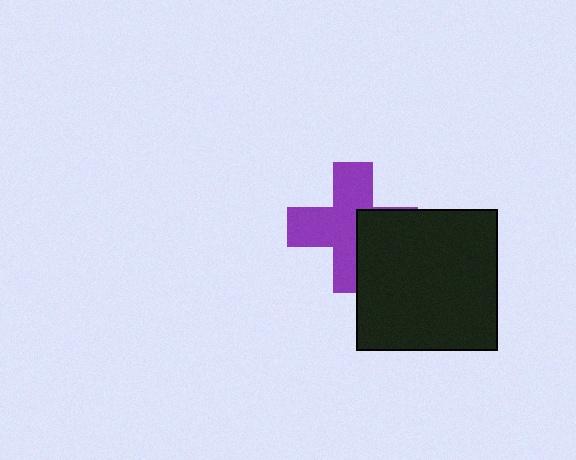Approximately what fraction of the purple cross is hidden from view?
Roughly 36% of the purple cross is hidden behind the black square.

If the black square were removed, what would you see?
You would see the complete purple cross.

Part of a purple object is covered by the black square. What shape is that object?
It is a cross.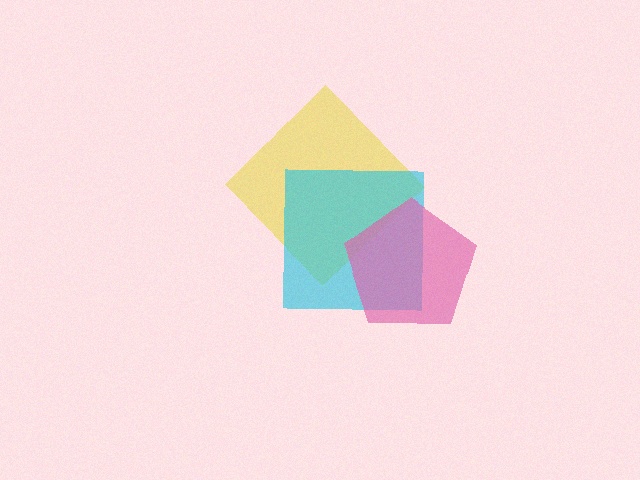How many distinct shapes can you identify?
There are 3 distinct shapes: a yellow diamond, a cyan square, a pink pentagon.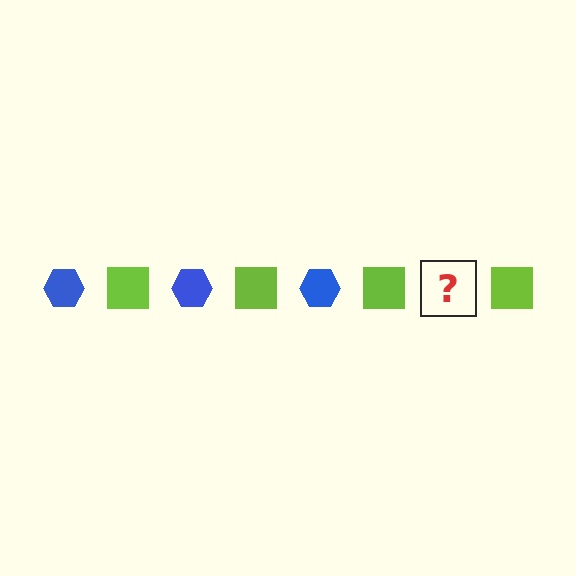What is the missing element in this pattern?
The missing element is a blue hexagon.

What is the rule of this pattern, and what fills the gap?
The rule is that the pattern alternates between blue hexagon and lime square. The gap should be filled with a blue hexagon.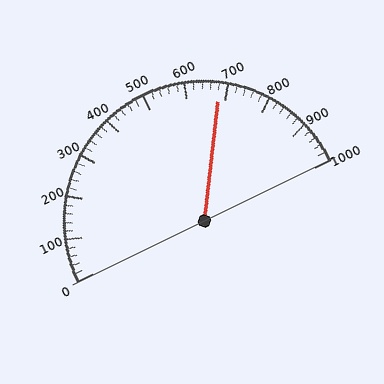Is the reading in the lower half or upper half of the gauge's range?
The reading is in the upper half of the range (0 to 1000).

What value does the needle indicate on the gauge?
The needle indicates approximately 680.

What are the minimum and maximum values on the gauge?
The gauge ranges from 0 to 1000.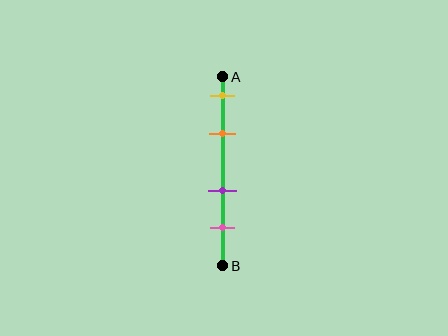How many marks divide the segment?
There are 4 marks dividing the segment.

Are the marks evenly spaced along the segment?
No, the marks are not evenly spaced.